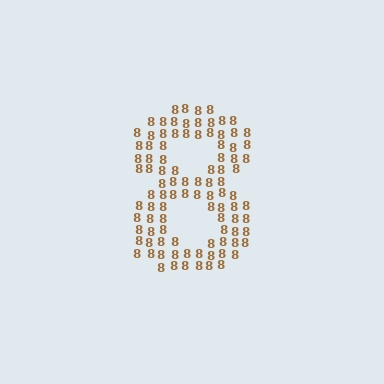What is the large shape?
The large shape is the digit 8.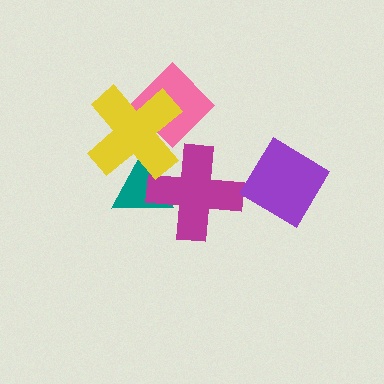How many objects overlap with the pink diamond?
1 object overlaps with the pink diamond.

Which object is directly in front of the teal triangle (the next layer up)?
The magenta cross is directly in front of the teal triangle.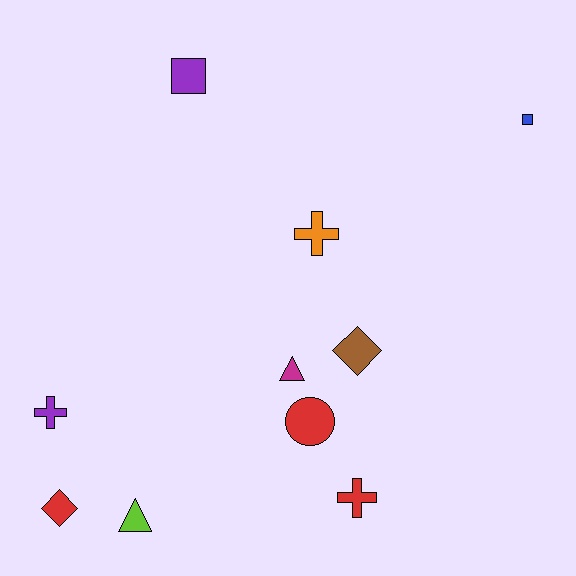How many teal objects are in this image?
There are no teal objects.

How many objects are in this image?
There are 10 objects.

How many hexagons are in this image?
There are no hexagons.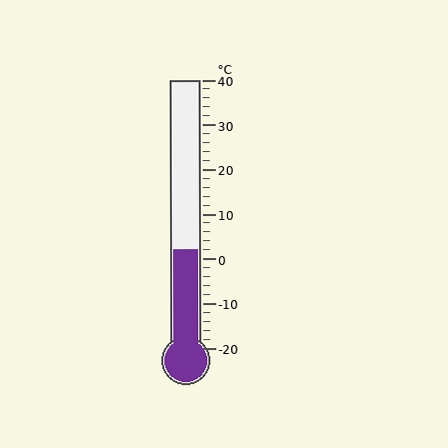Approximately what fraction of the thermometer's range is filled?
The thermometer is filled to approximately 35% of its range.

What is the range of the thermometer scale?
The thermometer scale ranges from -20°C to 40°C.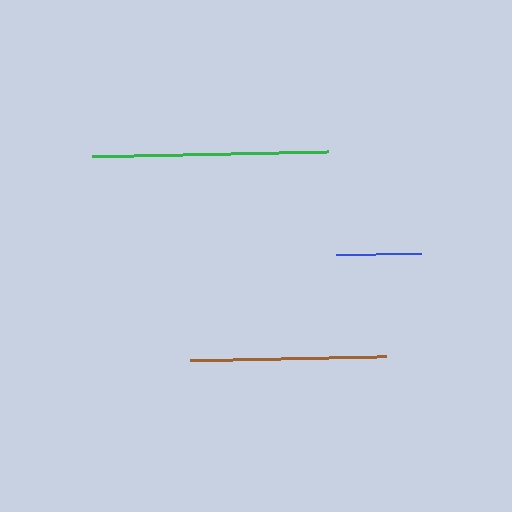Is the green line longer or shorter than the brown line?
The green line is longer than the brown line.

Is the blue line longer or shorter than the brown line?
The brown line is longer than the blue line.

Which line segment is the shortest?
The blue line is the shortest at approximately 85 pixels.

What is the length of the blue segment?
The blue segment is approximately 85 pixels long.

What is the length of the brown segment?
The brown segment is approximately 197 pixels long.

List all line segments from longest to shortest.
From longest to shortest: green, brown, blue.